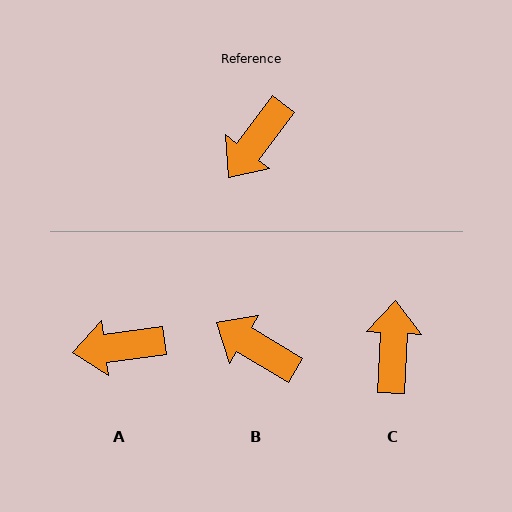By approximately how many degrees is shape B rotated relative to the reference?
Approximately 84 degrees clockwise.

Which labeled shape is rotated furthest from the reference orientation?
C, about 146 degrees away.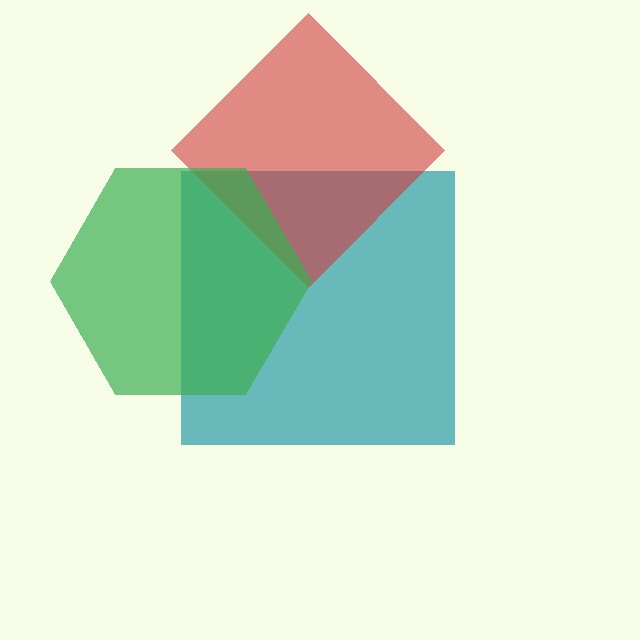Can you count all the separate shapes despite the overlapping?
Yes, there are 3 separate shapes.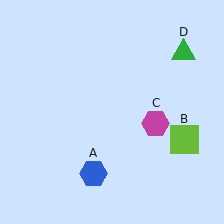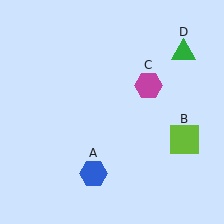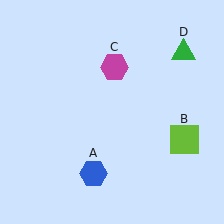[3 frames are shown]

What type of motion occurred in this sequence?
The magenta hexagon (object C) rotated counterclockwise around the center of the scene.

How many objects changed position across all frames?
1 object changed position: magenta hexagon (object C).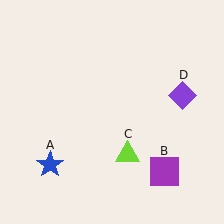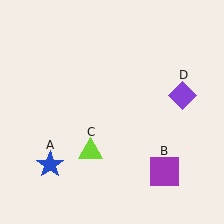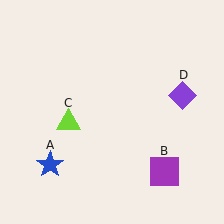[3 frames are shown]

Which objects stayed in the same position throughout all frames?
Blue star (object A) and purple square (object B) and purple diamond (object D) remained stationary.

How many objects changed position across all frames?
1 object changed position: lime triangle (object C).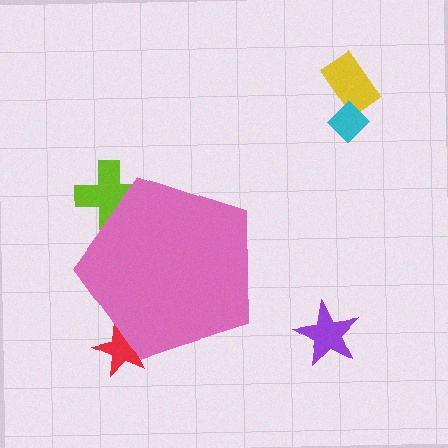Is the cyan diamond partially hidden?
No, the cyan diamond is fully visible.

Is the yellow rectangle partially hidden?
No, the yellow rectangle is fully visible.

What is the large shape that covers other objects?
A pink pentagon.